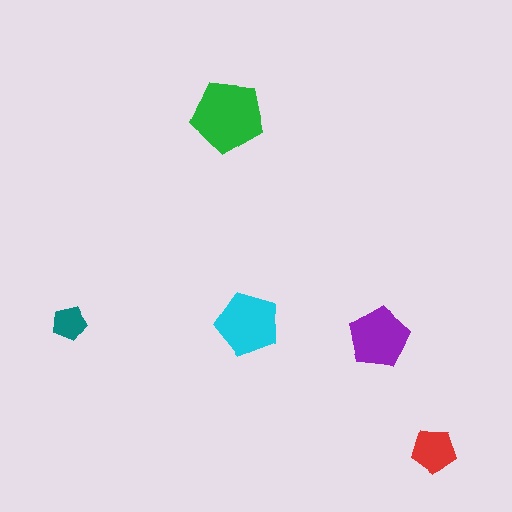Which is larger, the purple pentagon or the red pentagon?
The purple one.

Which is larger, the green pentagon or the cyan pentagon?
The green one.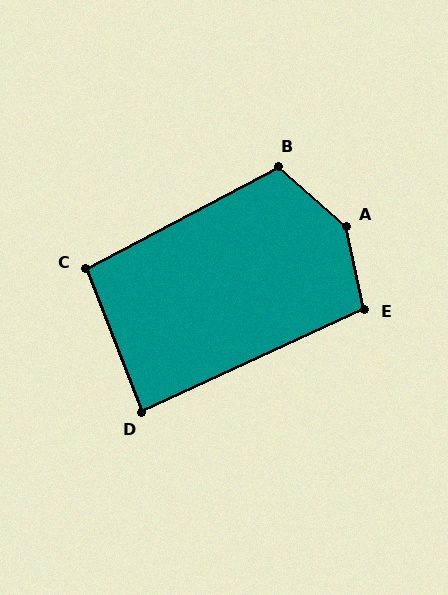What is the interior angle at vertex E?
Approximately 102 degrees (obtuse).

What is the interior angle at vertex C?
Approximately 96 degrees (obtuse).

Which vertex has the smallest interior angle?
D, at approximately 87 degrees.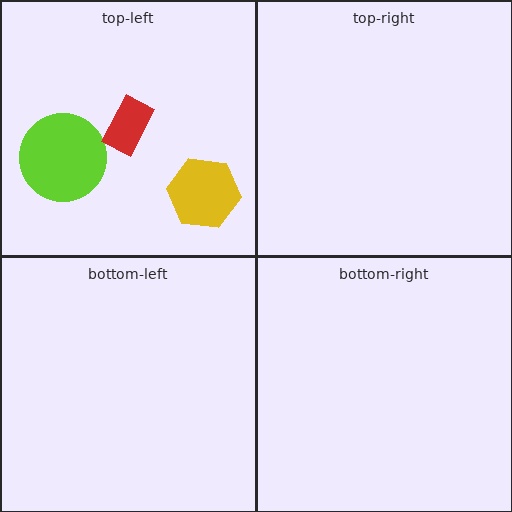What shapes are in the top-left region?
The yellow hexagon, the lime circle, the red rectangle.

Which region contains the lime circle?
The top-left region.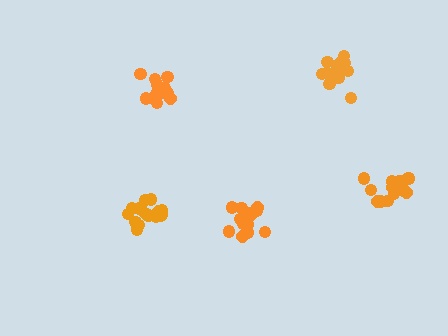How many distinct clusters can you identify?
There are 5 distinct clusters.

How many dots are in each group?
Group 1: 14 dots, Group 2: 16 dots, Group 3: 13 dots, Group 4: 17 dots, Group 5: 16 dots (76 total).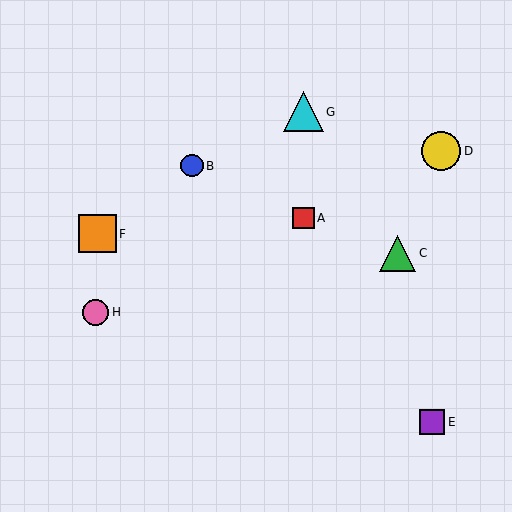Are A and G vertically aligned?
Yes, both are at x≈303.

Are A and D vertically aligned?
No, A is at x≈303 and D is at x≈441.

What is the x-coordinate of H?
Object H is at x≈96.